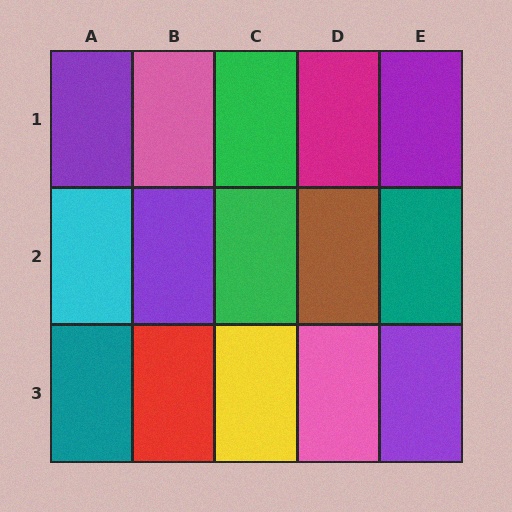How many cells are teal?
2 cells are teal.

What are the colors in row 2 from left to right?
Cyan, purple, green, brown, teal.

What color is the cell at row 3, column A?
Teal.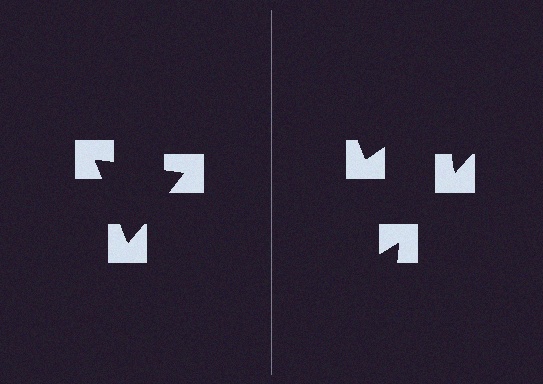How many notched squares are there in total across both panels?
6 — 3 on each side.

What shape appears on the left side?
An illusory triangle.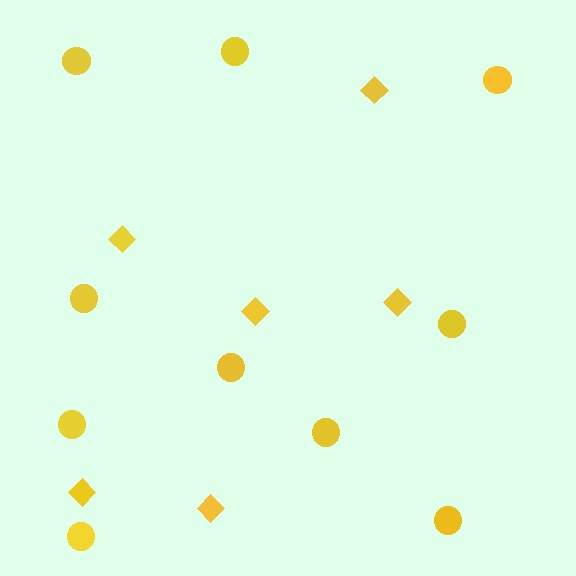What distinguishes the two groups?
There are 2 groups: one group of diamonds (6) and one group of circles (10).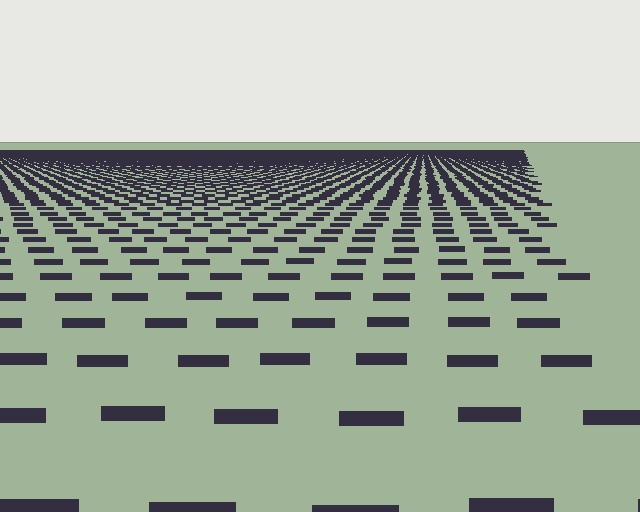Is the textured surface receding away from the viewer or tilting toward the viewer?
The surface is receding away from the viewer. Texture elements get smaller and denser toward the top.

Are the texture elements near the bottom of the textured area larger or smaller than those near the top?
Larger. Near the bottom, elements are closer to the viewer and appear at a bigger on-screen size.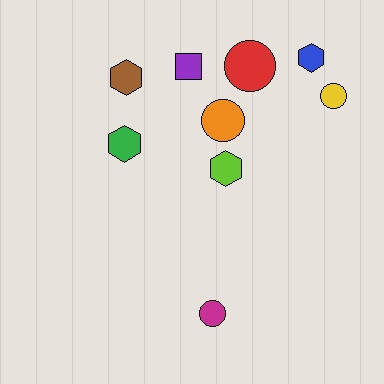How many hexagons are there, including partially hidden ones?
There are 4 hexagons.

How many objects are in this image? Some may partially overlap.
There are 9 objects.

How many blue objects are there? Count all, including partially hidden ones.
There is 1 blue object.